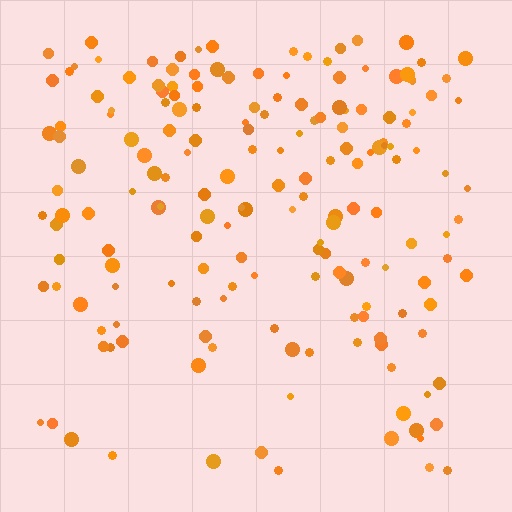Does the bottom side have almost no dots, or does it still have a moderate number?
Still a moderate number, just noticeably fewer than the top.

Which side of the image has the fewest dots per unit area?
The bottom.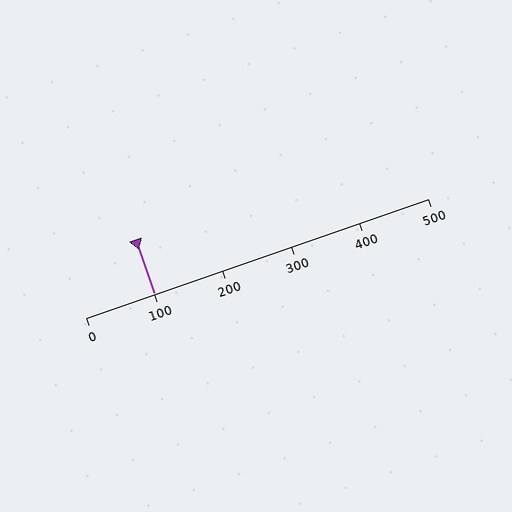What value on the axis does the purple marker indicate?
The marker indicates approximately 100.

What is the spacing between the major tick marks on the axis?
The major ticks are spaced 100 apart.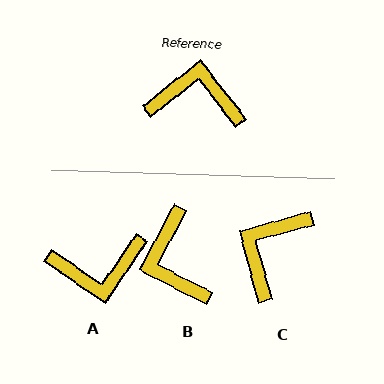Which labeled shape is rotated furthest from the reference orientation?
A, about 162 degrees away.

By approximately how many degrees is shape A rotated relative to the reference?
Approximately 162 degrees clockwise.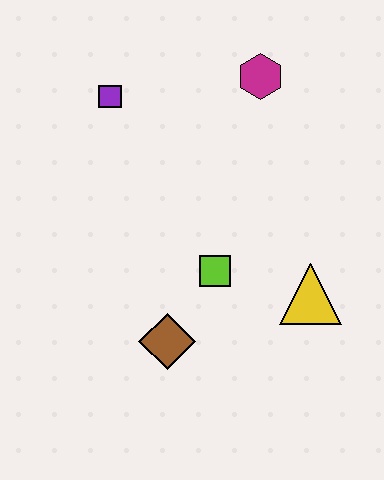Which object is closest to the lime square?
The brown diamond is closest to the lime square.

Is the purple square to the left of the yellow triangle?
Yes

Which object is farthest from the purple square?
The yellow triangle is farthest from the purple square.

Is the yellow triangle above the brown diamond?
Yes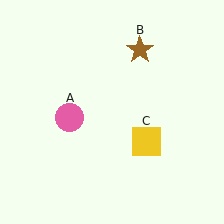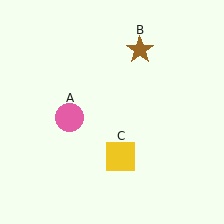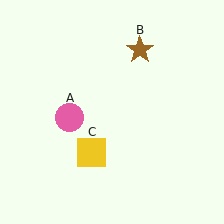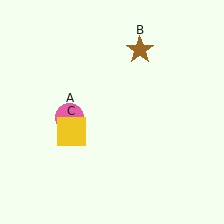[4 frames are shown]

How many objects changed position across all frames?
1 object changed position: yellow square (object C).